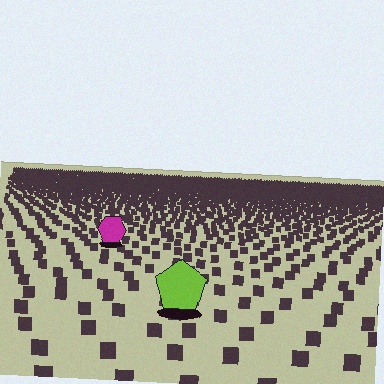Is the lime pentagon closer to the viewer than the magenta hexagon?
Yes. The lime pentagon is closer — you can tell from the texture gradient: the ground texture is coarser near it.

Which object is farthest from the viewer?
The magenta hexagon is farthest from the viewer. It appears smaller and the ground texture around it is denser.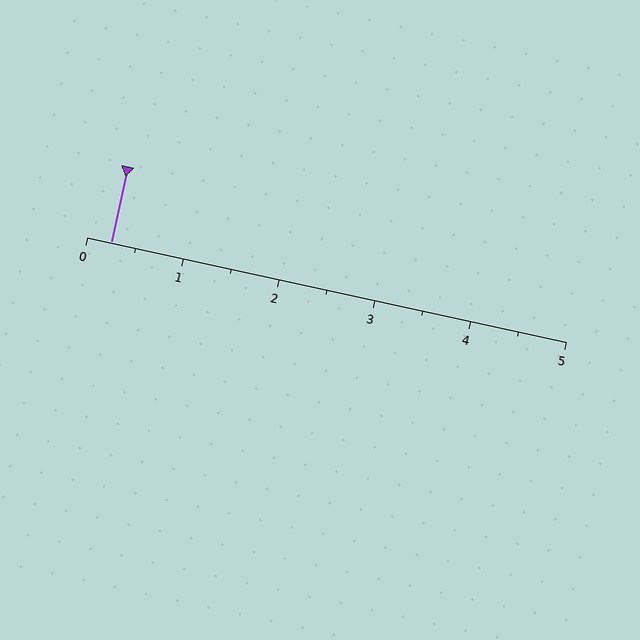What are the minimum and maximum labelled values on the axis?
The axis runs from 0 to 5.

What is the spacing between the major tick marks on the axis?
The major ticks are spaced 1 apart.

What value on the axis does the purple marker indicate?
The marker indicates approximately 0.2.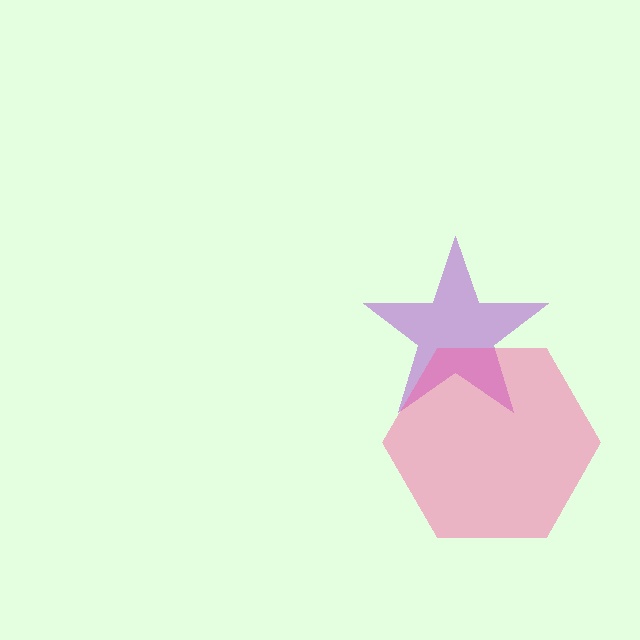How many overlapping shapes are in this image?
There are 2 overlapping shapes in the image.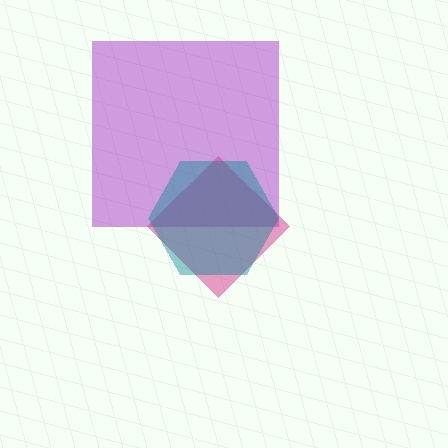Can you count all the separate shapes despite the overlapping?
Yes, there are 3 separate shapes.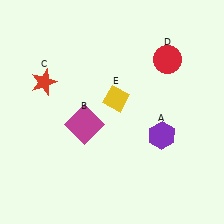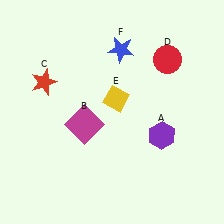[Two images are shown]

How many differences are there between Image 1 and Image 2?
There is 1 difference between the two images.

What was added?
A blue star (F) was added in Image 2.